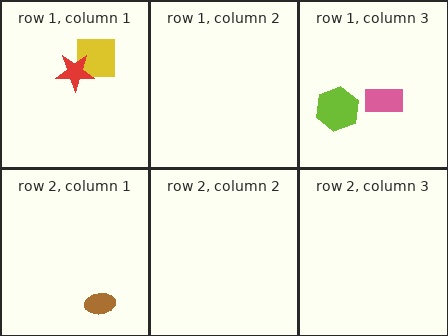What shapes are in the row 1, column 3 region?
The pink rectangle, the lime hexagon.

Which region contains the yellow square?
The row 1, column 1 region.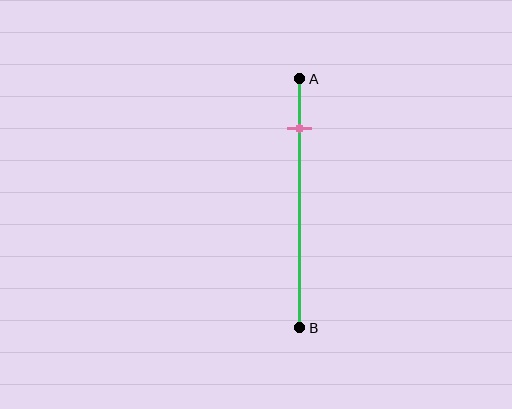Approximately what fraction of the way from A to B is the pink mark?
The pink mark is approximately 20% of the way from A to B.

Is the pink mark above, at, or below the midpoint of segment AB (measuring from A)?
The pink mark is above the midpoint of segment AB.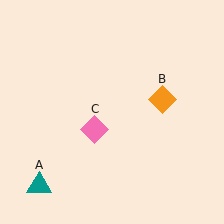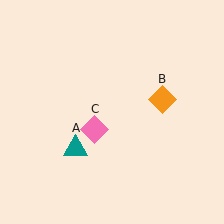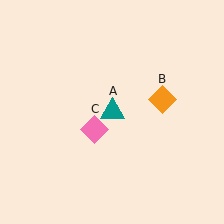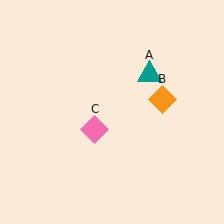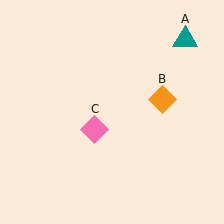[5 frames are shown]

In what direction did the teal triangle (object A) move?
The teal triangle (object A) moved up and to the right.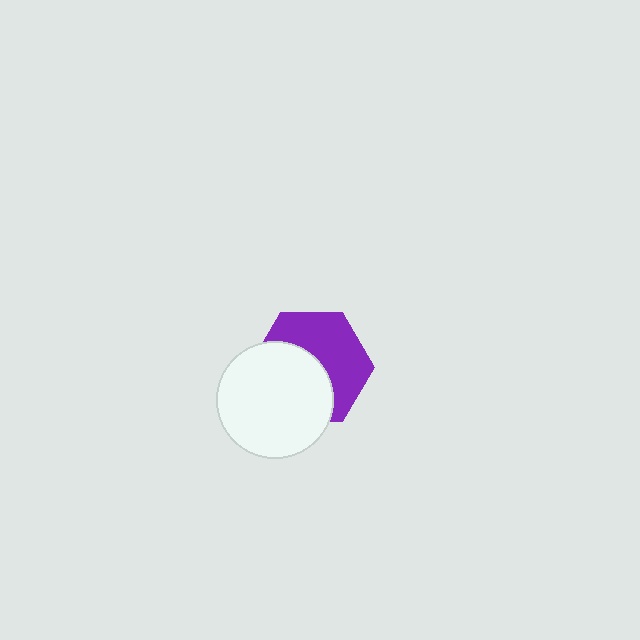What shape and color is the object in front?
The object in front is a white circle.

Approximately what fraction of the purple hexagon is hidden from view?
Roughly 49% of the purple hexagon is hidden behind the white circle.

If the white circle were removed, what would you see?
You would see the complete purple hexagon.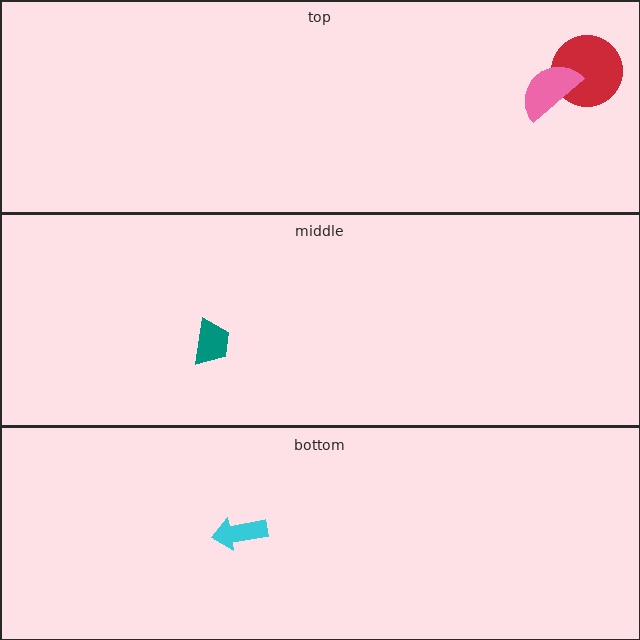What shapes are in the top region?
The red circle, the pink semicircle.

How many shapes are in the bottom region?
1.